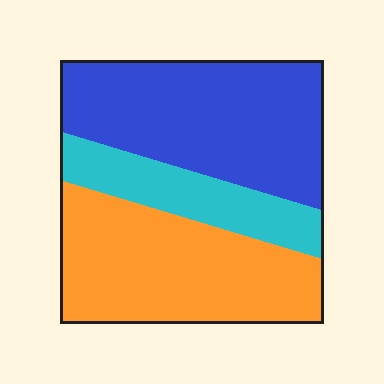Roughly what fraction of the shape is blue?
Blue covers 42% of the shape.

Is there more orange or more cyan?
Orange.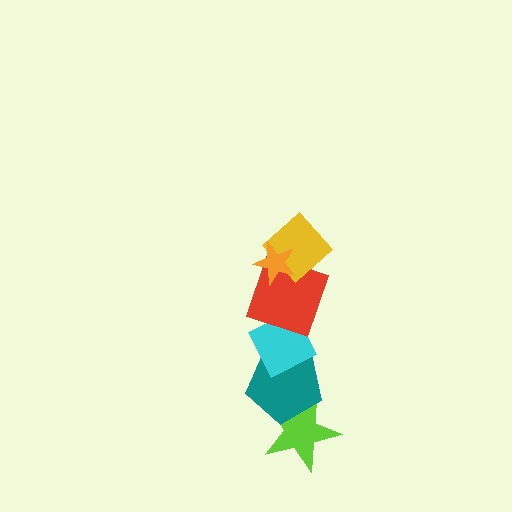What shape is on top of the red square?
The yellow diamond is on top of the red square.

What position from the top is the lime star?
The lime star is 6th from the top.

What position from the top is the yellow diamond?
The yellow diamond is 2nd from the top.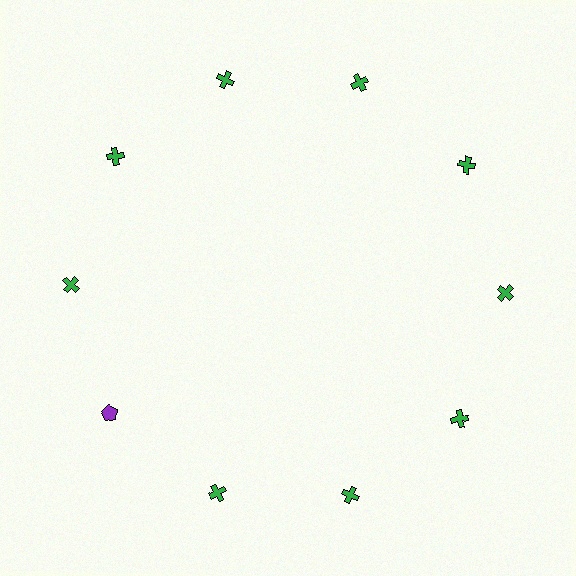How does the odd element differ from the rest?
It differs in both color (purple instead of green) and shape (pentagon instead of cross).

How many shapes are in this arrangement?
There are 10 shapes arranged in a ring pattern.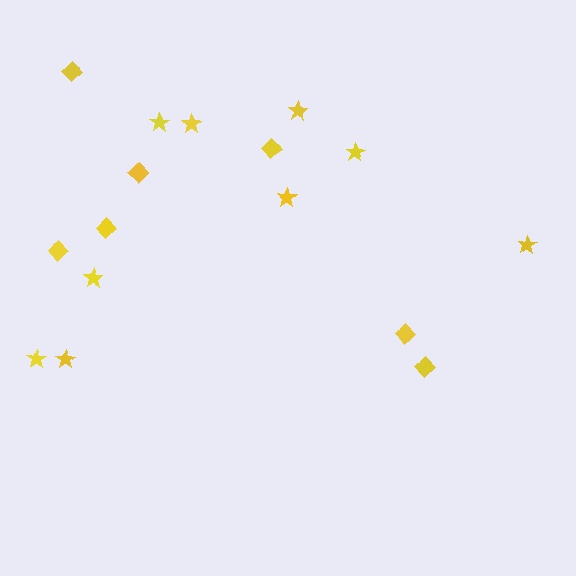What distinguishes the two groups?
There are 2 groups: one group of diamonds (7) and one group of stars (9).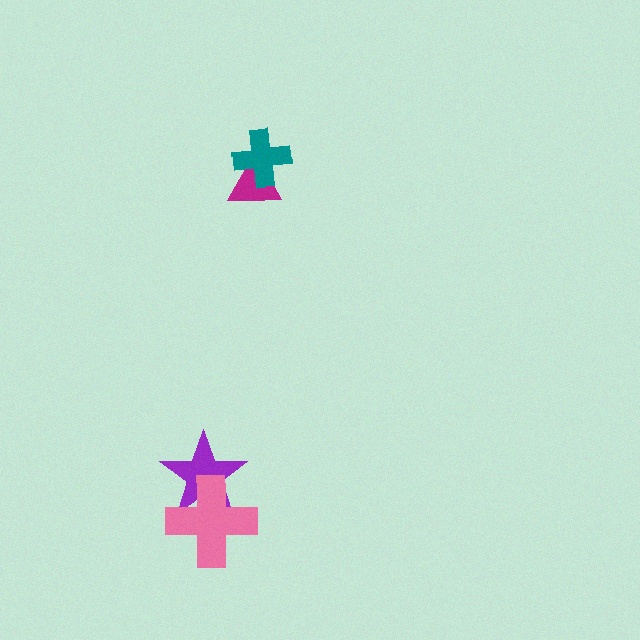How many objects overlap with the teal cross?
1 object overlaps with the teal cross.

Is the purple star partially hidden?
Yes, it is partially covered by another shape.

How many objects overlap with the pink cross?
1 object overlaps with the pink cross.